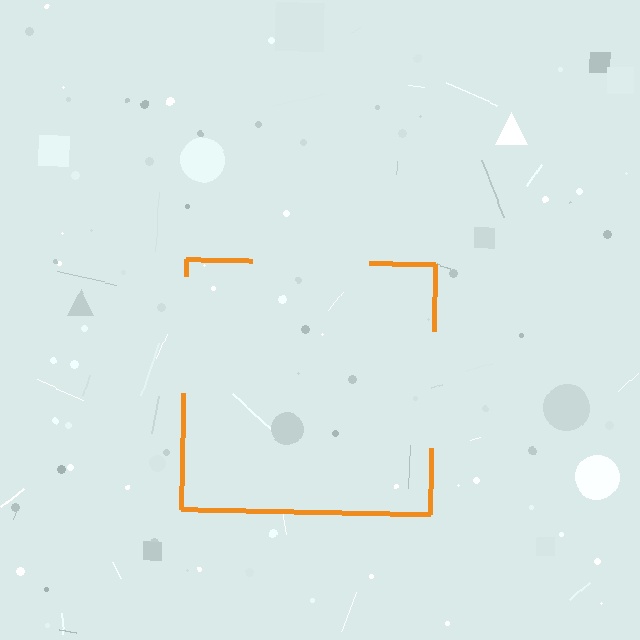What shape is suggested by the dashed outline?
The dashed outline suggests a square.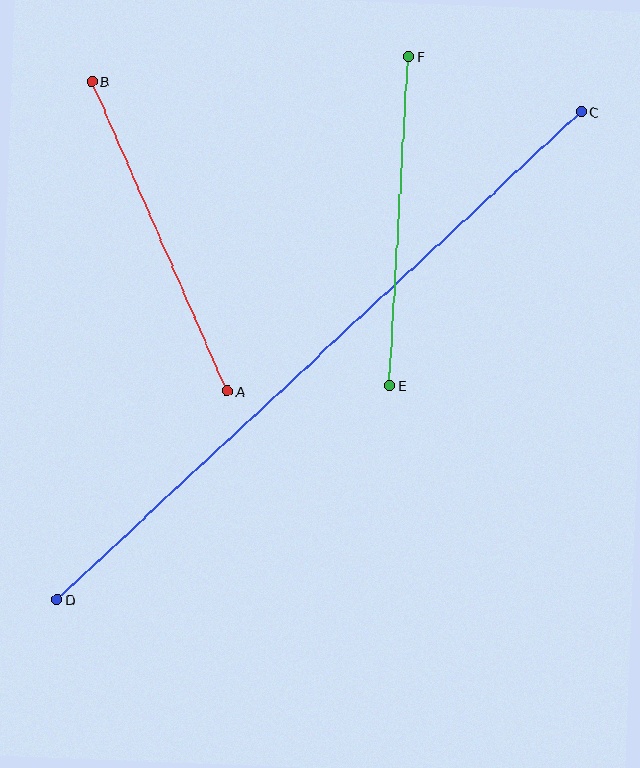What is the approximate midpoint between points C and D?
The midpoint is at approximately (319, 356) pixels.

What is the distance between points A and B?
The distance is approximately 338 pixels.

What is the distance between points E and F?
The distance is approximately 329 pixels.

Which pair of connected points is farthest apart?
Points C and D are farthest apart.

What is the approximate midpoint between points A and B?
The midpoint is at approximately (160, 236) pixels.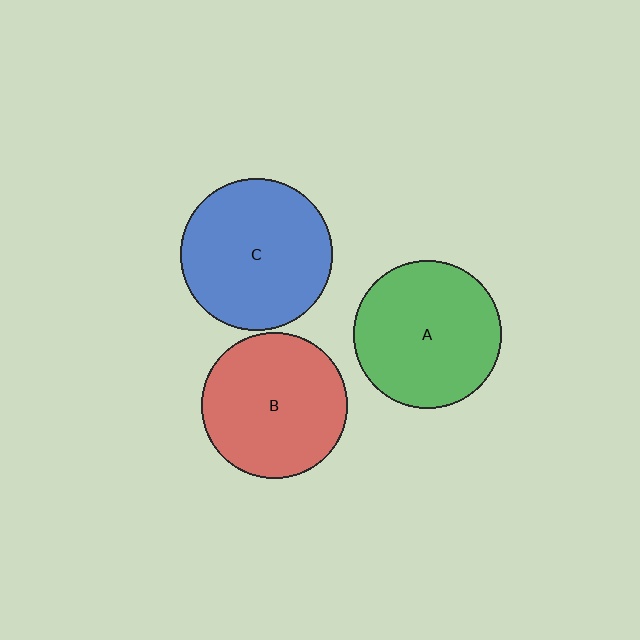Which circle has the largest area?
Circle C (blue).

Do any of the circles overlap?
No, none of the circles overlap.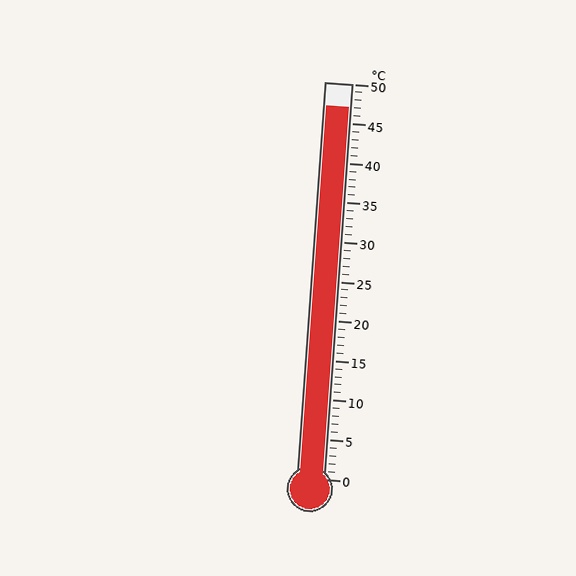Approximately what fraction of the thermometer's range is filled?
The thermometer is filled to approximately 95% of its range.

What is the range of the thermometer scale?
The thermometer scale ranges from 0°C to 50°C.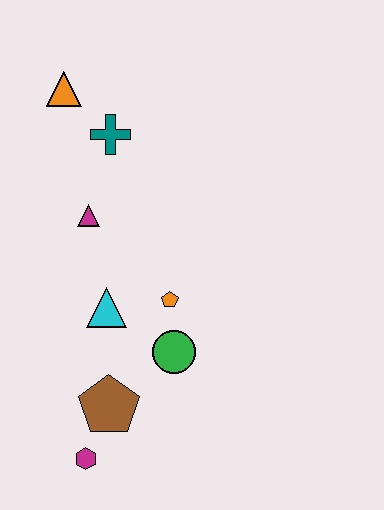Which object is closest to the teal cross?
The orange triangle is closest to the teal cross.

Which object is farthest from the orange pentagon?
The orange triangle is farthest from the orange pentagon.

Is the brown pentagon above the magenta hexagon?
Yes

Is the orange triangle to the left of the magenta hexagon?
Yes